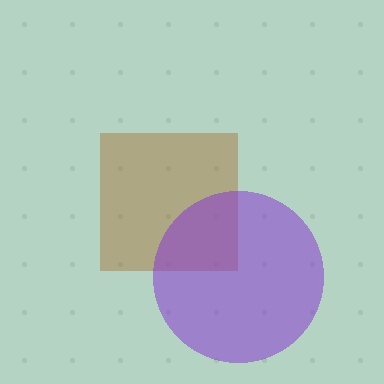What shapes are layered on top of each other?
The layered shapes are: a brown square, a purple circle.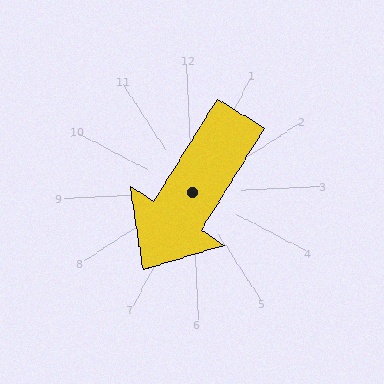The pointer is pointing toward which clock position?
Roughly 7 o'clock.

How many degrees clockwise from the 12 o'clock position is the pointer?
Approximately 215 degrees.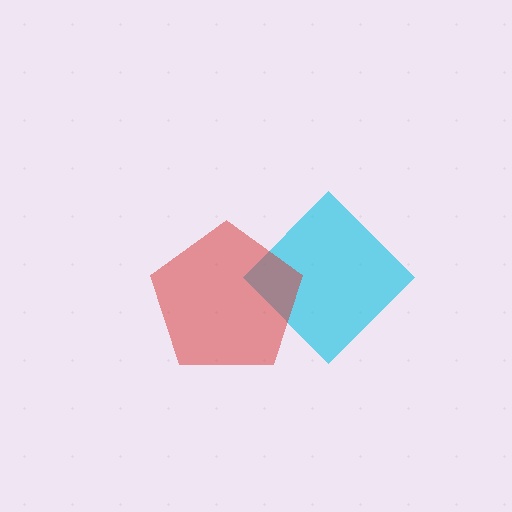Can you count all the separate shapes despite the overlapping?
Yes, there are 2 separate shapes.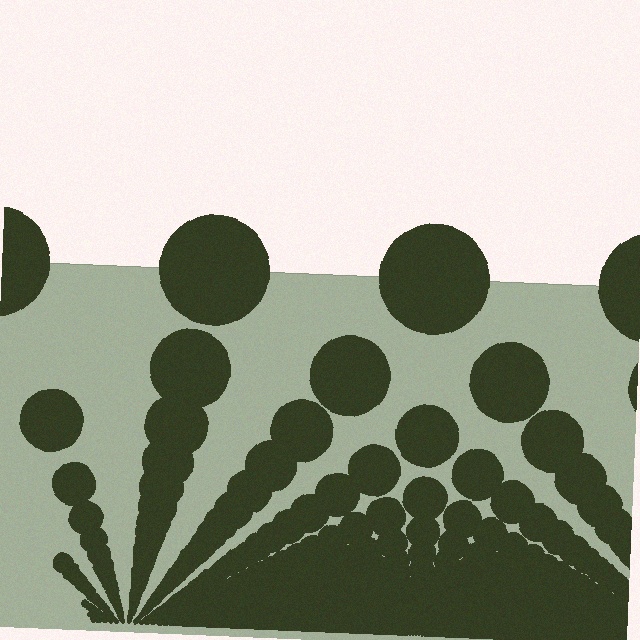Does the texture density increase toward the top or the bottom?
Density increases toward the bottom.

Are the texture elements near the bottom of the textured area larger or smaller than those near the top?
Smaller. The gradient is inverted — elements near the bottom are smaller and denser.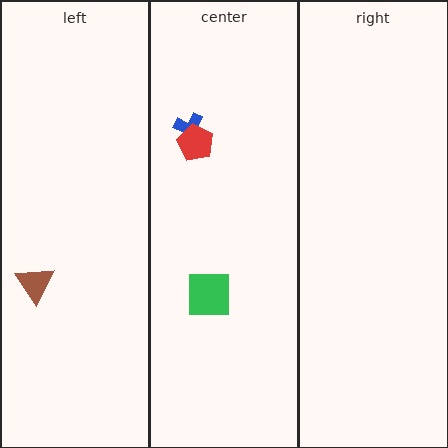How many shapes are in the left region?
1.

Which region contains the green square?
The center region.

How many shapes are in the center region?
3.